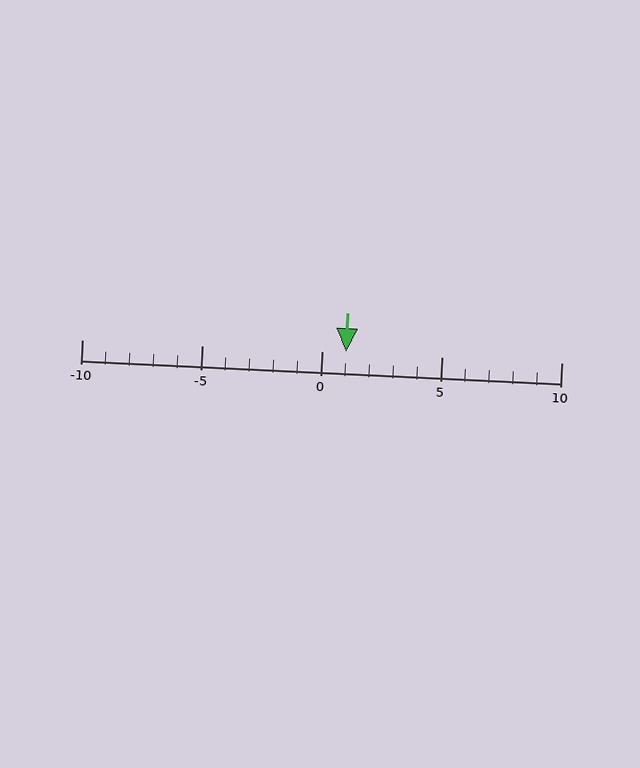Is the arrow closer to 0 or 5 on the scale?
The arrow is closer to 0.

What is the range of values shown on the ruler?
The ruler shows values from -10 to 10.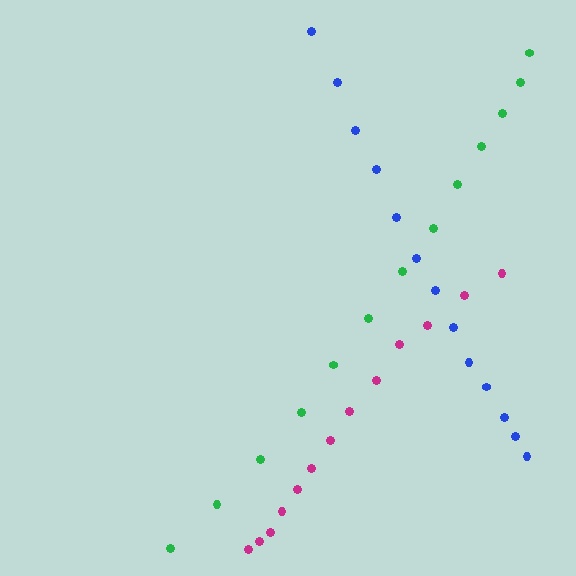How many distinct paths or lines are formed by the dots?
There are 3 distinct paths.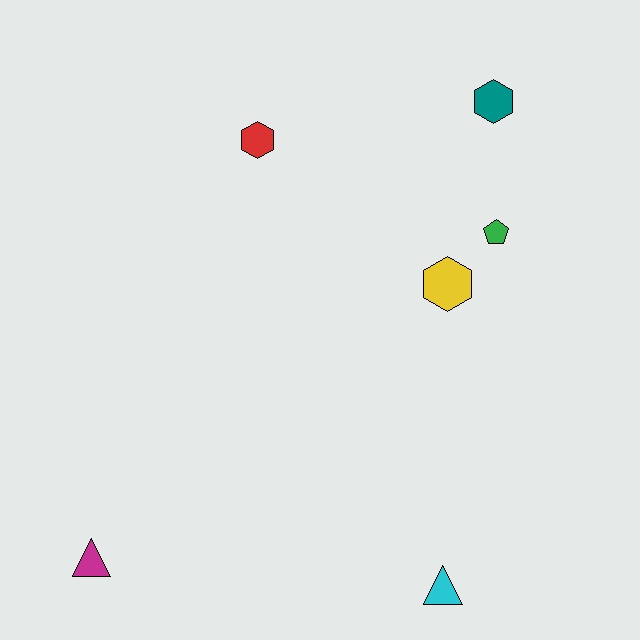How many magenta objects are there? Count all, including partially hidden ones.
There is 1 magenta object.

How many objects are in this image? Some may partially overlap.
There are 6 objects.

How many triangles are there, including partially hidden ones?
There are 2 triangles.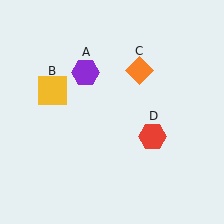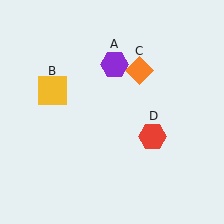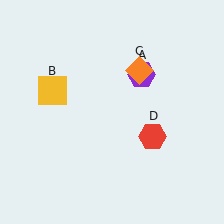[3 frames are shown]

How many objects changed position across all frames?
1 object changed position: purple hexagon (object A).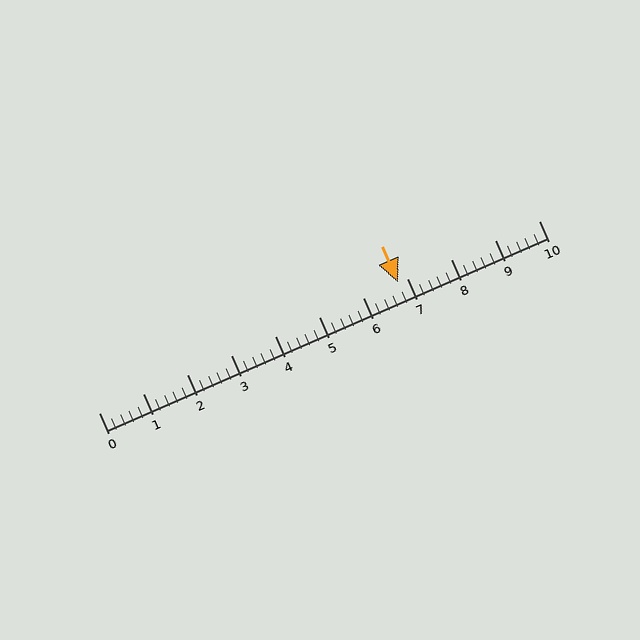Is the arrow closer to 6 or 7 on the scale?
The arrow is closer to 7.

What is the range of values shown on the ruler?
The ruler shows values from 0 to 10.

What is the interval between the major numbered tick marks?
The major tick marks are spaced 1 units apart.